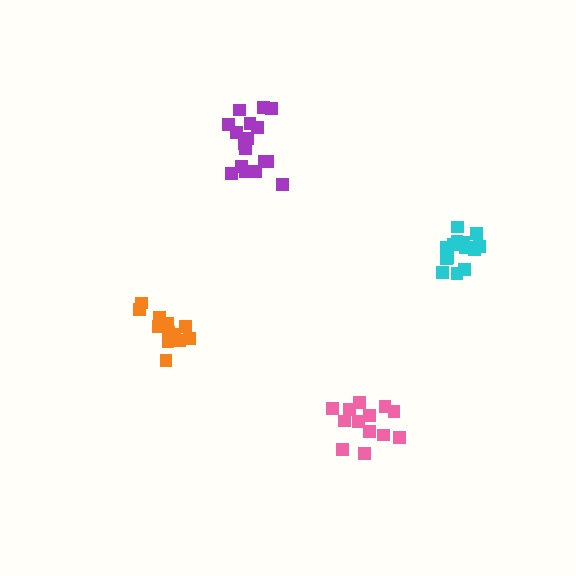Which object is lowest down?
The pink cluster is bottommost.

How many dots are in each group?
Group 1: 12 dots, Group 2: 13 dots, Group 3: 17 dots, Group 4: 16 dots (58 total).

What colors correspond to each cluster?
The clusters are colored: orange, pink, purple, cyan.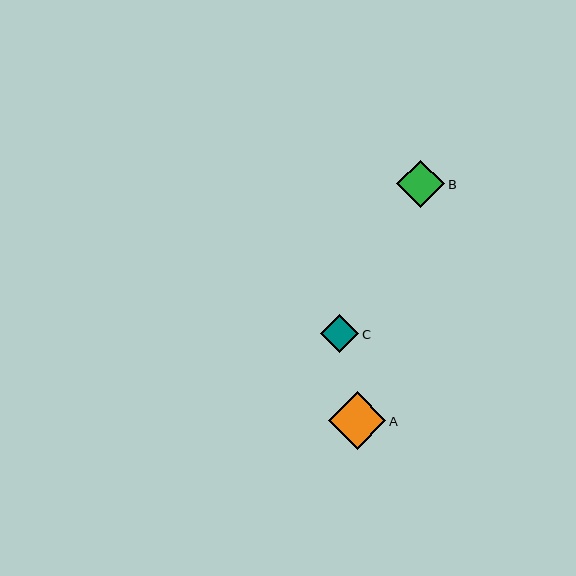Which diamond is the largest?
Diamond A is the largest with a size of approximately 58 pixels.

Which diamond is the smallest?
Diamond C is the smallest with a size of approximately 38 pixels.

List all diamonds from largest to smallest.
From largest to smallest: A, B, C.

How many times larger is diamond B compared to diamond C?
Diamond B is approximately 1.3 times the size of diamond C.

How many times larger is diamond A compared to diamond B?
Diamond A is approximately 1.2 times the size of diamond B.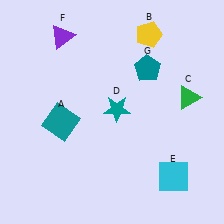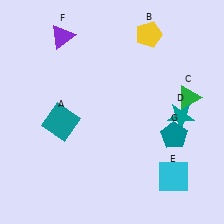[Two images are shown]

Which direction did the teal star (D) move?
The teal star (D) moved right.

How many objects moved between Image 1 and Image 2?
2 objects moved between the two images.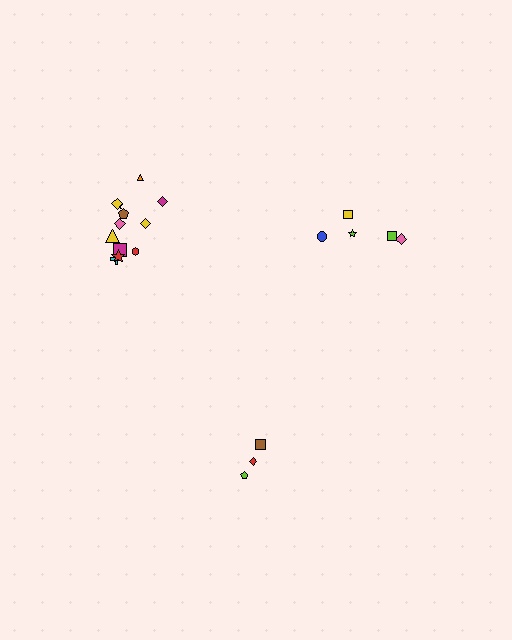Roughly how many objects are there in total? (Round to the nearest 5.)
Roughly 20 objects in total.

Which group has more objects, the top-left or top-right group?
The top-left group.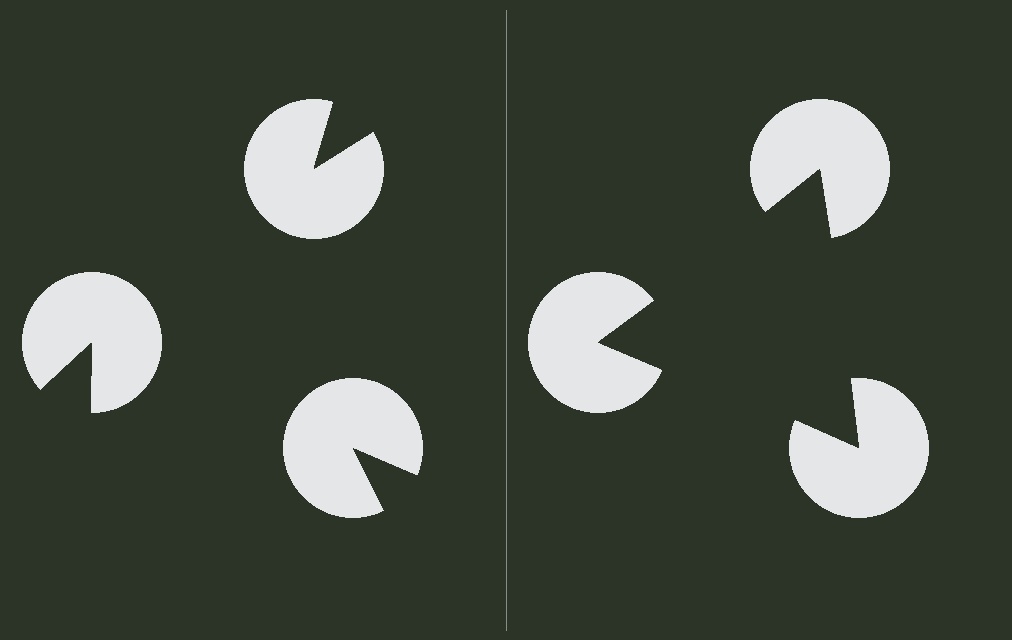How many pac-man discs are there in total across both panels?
6 — 3 on each side.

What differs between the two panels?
The pac-man discs are positioned identically on both sides; only the wedge orientations differ. On the right they align to a triangle; on the left they are misaligned.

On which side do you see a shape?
An illusory triangle appears on the right side. On the left side the wedge cuts are rotated, so no coherent shape forms.